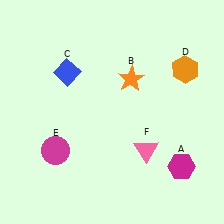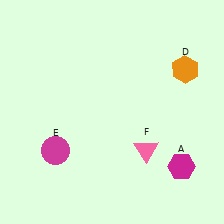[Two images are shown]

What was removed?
The orange star (B), the blue diamond (C) were removed in Image 2.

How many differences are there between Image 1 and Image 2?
There are 2 differences between the two images.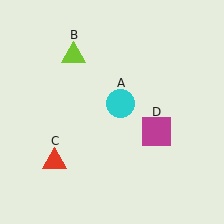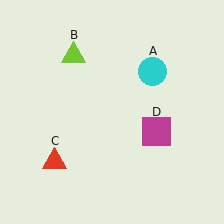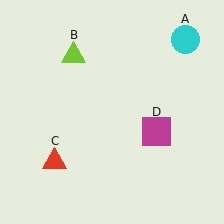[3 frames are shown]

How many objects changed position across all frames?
1 object changed position: cyan circle (object A).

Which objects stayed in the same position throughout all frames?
Lime triangle (object B) and red triangle (object C) and magenta square (object D) remained stationary.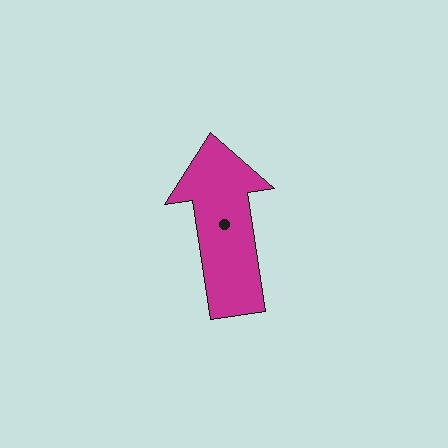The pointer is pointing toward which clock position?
Roughly 12 o'clock.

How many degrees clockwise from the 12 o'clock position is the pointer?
Approximately 351 degrees.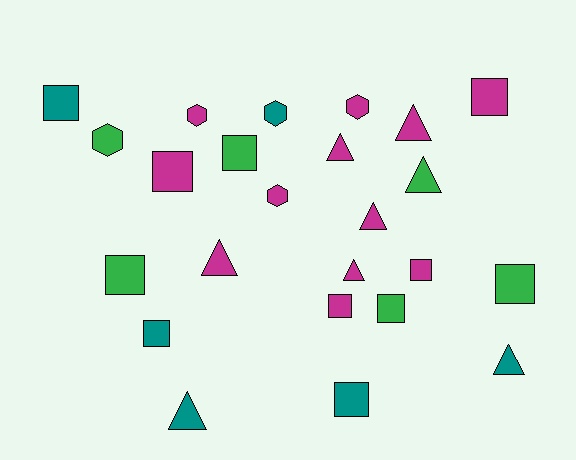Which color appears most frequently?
Magenta, with 12 objects.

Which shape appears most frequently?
Square, with 11 objects.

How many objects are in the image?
There are 24 objects.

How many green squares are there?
There are 4 green squares.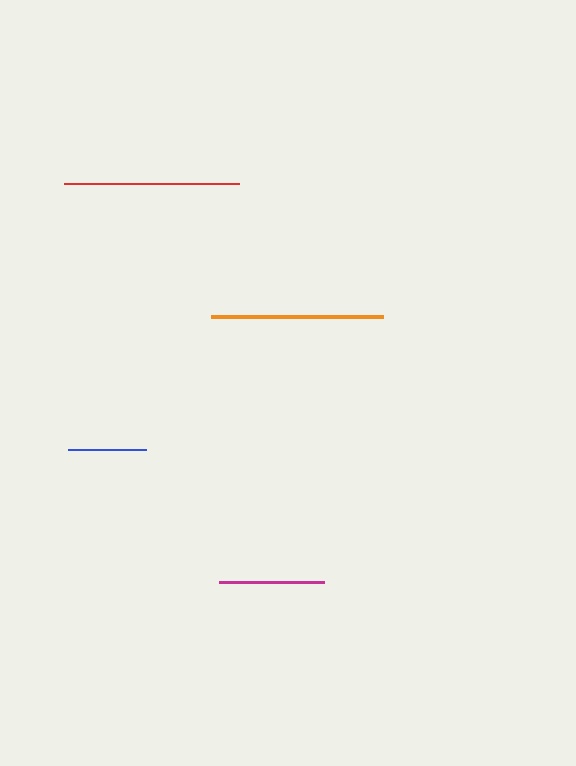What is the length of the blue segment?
The blue segment is approximately 78 pixels long.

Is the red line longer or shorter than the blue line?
The red line is longer than the blue line.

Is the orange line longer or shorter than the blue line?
The orange line is longer than the blue line.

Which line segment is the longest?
The red line is the longest at approximately 175 pixels.